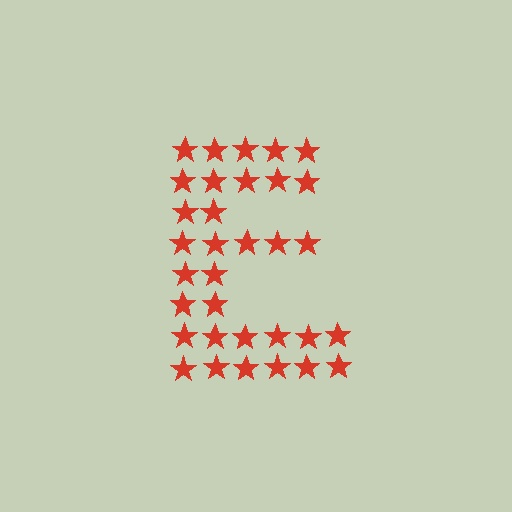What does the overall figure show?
The overall figure shows the letter E.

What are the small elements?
The small elements are stars.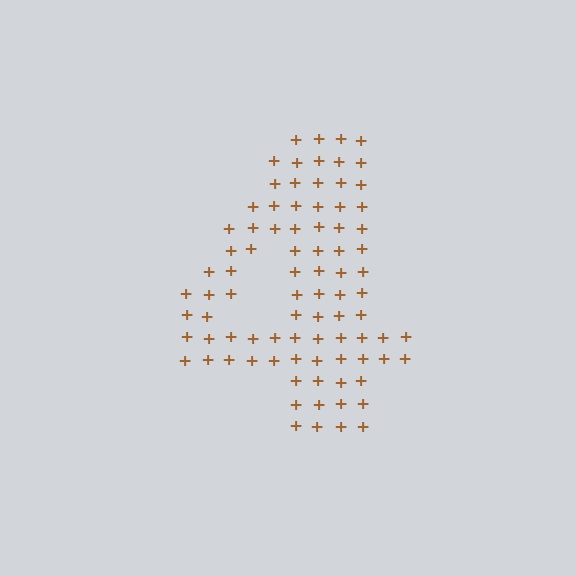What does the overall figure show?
The overall figure shows the digit 4.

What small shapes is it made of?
It is made of small plus signs.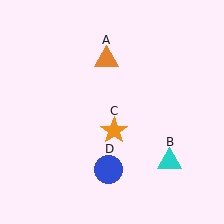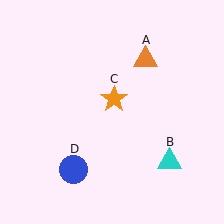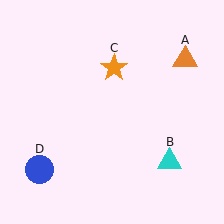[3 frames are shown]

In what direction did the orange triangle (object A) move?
The orange triangle (object A) moved right.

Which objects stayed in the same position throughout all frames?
Cyan triangle (object B) remained stationary.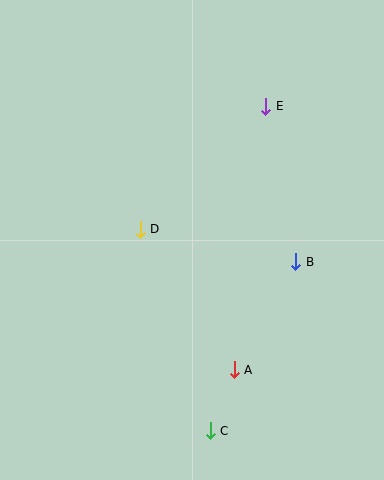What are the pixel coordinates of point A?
Point A is at (234, 370).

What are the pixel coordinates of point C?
Point C is at (210, 431).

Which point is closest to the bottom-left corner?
Point C is closest to the bottom-left corner.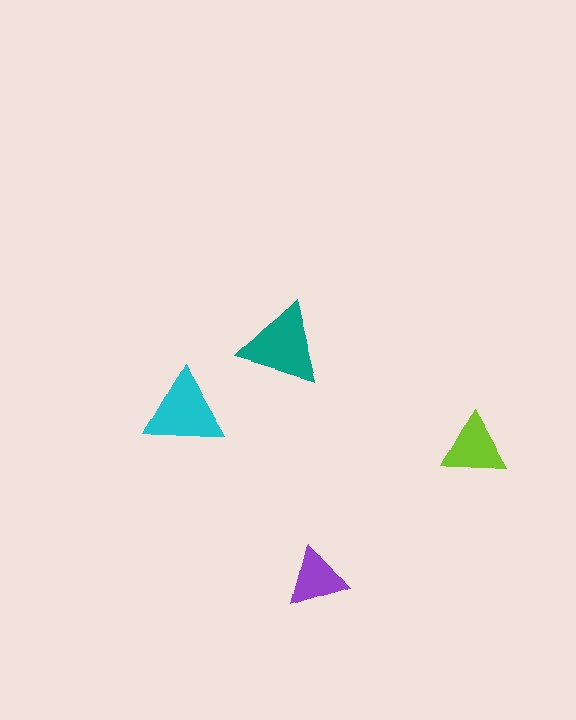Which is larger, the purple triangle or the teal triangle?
The teal one.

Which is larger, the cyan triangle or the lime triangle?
The cyan one.